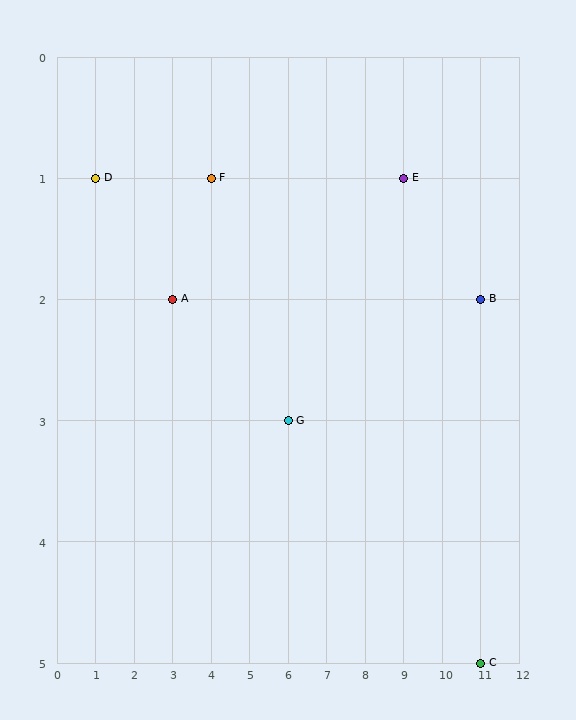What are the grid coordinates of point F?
Point F is at grid coordinates (4, 1).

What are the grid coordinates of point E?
Point E is at grid coordinates (9, 1).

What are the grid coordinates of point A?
Point A is at grid coordinates (3, 2).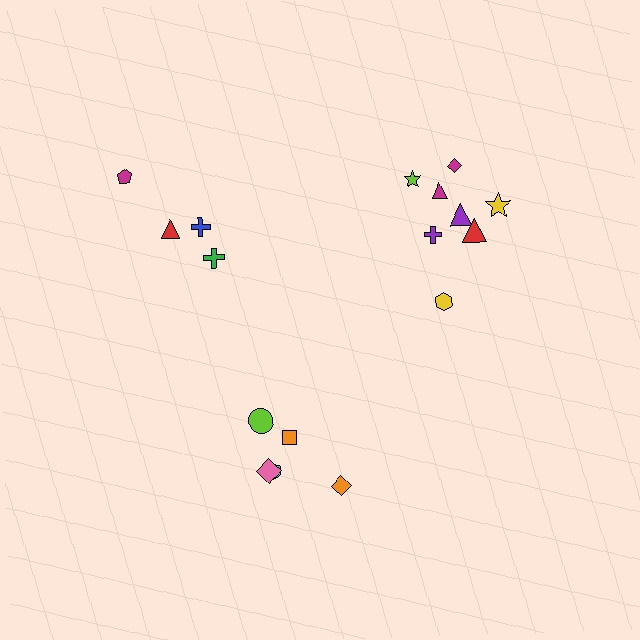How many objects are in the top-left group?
There are 4 objects.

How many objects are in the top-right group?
There are 8 objects.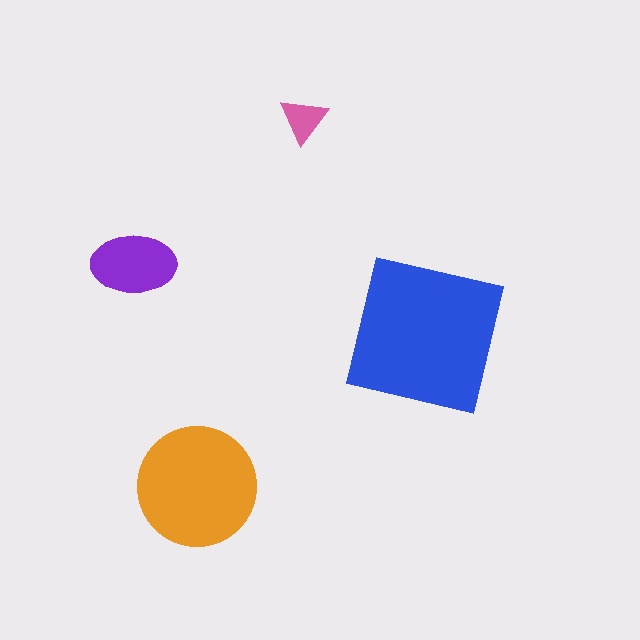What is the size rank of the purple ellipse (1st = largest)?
3rd.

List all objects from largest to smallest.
The blue square, the orange circle, the purple ellipse, the pink triangle.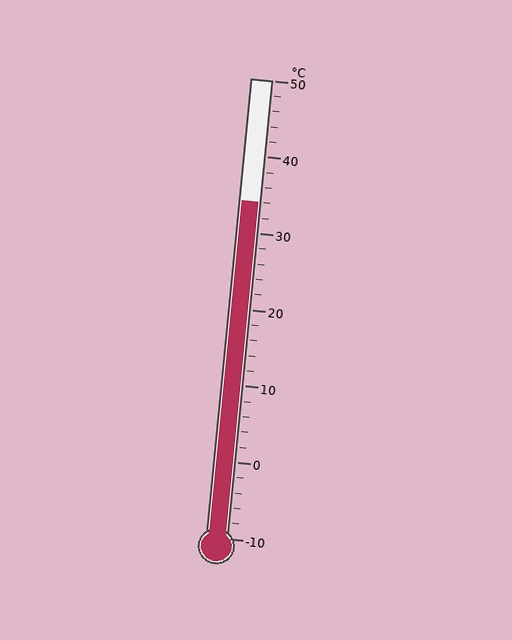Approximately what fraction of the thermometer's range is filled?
The thermometer is filled to approximately 75% of its range.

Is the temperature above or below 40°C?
The temperature is below 40°C.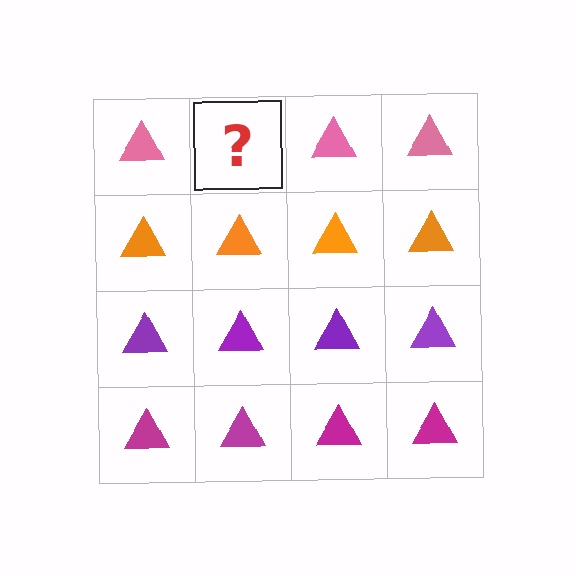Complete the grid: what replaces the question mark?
The question mark should be replaced with a pink triangle.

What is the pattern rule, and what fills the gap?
The rule is that each row has a consistent color. The gap should be filled with a pink triangle.